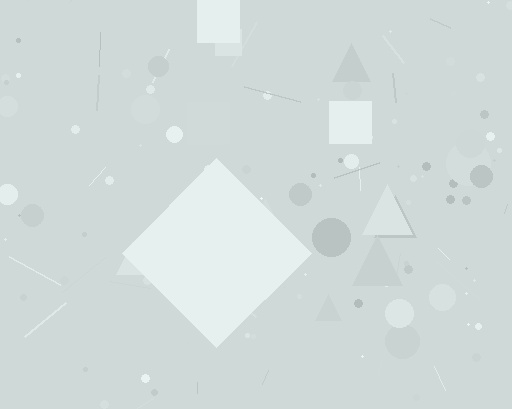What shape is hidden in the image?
A diamond is hidden in the image.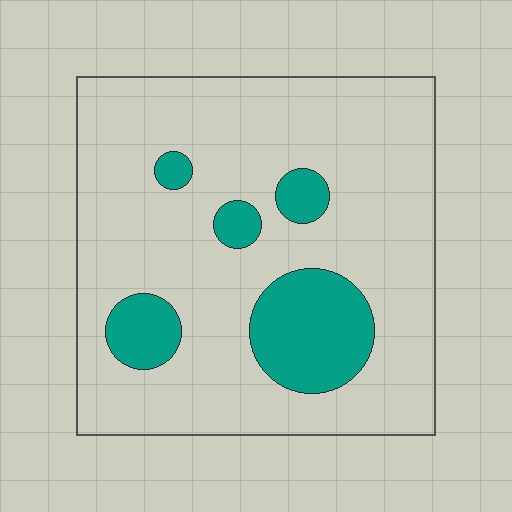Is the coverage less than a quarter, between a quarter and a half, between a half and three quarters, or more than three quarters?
Less than a quarter.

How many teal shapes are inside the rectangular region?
5.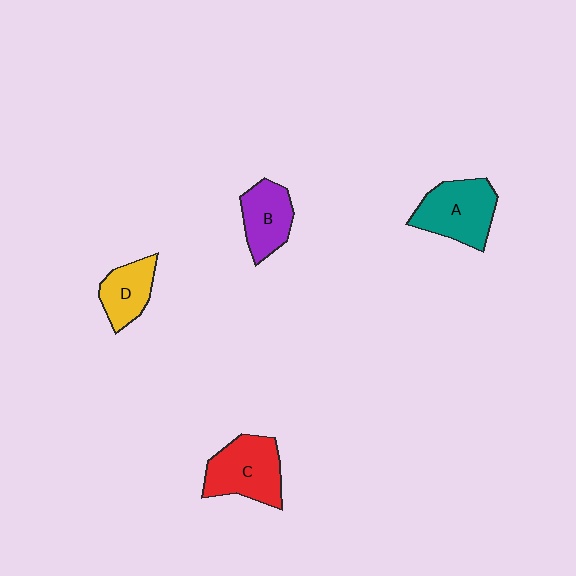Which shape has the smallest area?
Shape D (yellow).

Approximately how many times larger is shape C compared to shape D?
Approximately 1.5 times.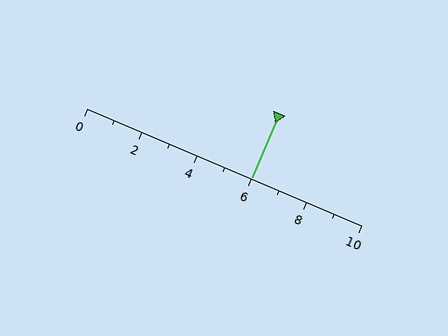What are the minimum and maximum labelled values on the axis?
The axis runs from 0 to 10.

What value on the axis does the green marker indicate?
The marker indicates approximately 6.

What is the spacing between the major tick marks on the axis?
The major ticks are spaced 2 apart.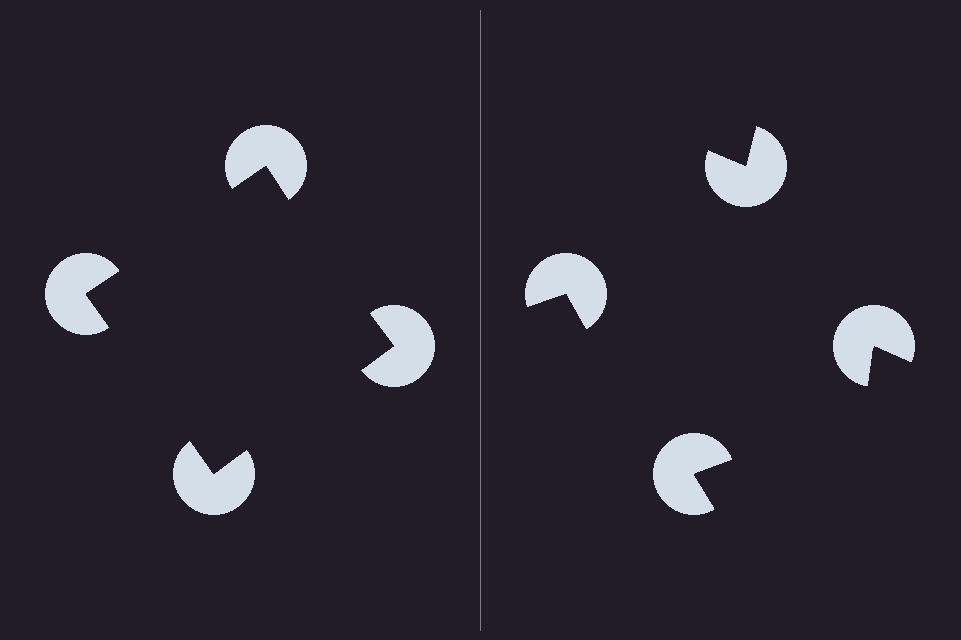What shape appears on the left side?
An illusory square.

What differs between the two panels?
The pac-man discs are positioned identically on both sides; only the wedge orientations differ. On the left they align to a square; on the right they are misaligned.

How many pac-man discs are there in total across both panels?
8 — 4 on each side.